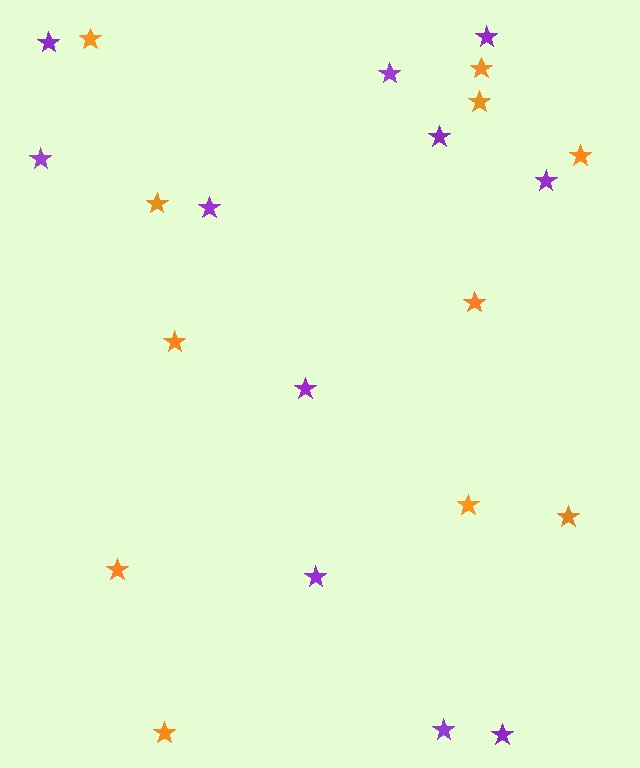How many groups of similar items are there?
There are 2 groups: one group of orange stars (11) and one group of purple stars (11).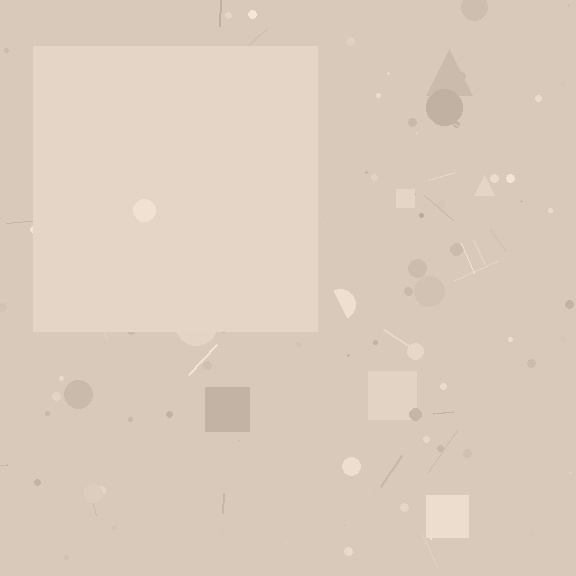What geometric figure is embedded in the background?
A square is embedded in the background.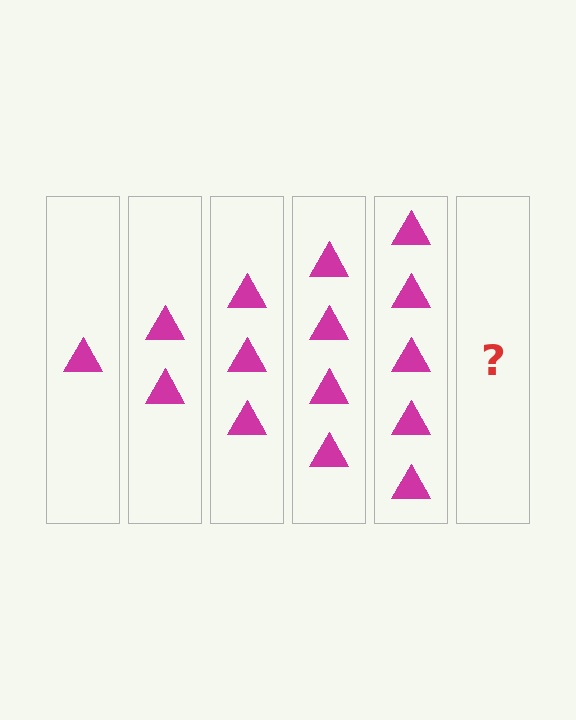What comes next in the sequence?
The next element should be 6 triangles.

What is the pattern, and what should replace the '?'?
The pattern is that each step adds one more triangle. The '?' should be 6 triangles.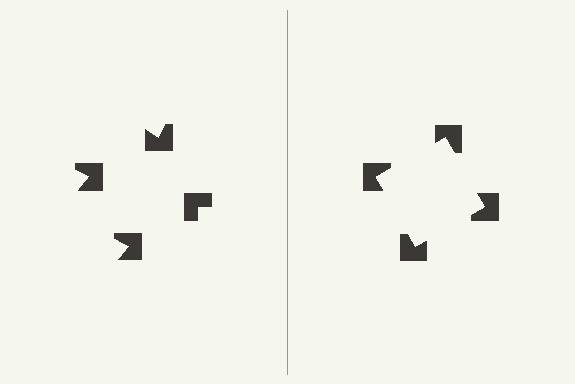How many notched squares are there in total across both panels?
8 — 4 on each side.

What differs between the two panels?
The notched squares are positioned identically on both sides; only the wedge orientations differ. On the right they align to a square; on the left they are misaligned.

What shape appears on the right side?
An illusory square.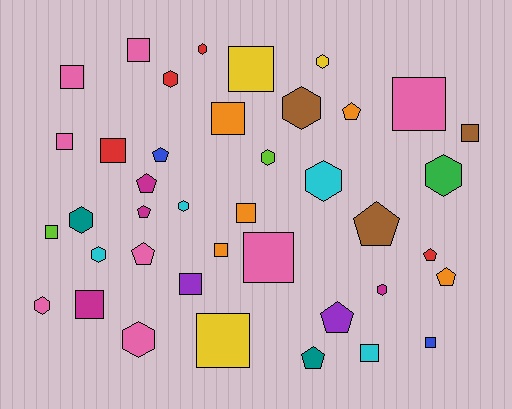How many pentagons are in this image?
There are 10 pentagons.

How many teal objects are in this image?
There are 2 teal objects.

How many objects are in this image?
There are 40 objects.